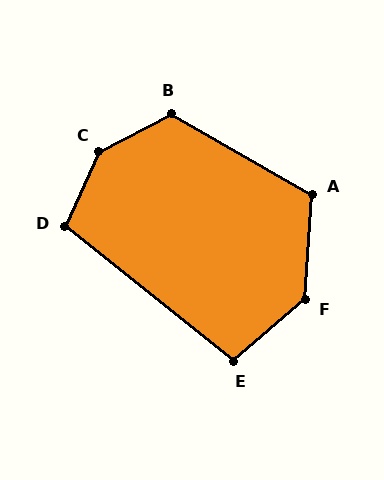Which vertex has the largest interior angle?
C, at approximately 143 degrees.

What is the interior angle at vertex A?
Approximately 116 degrees (obtuse).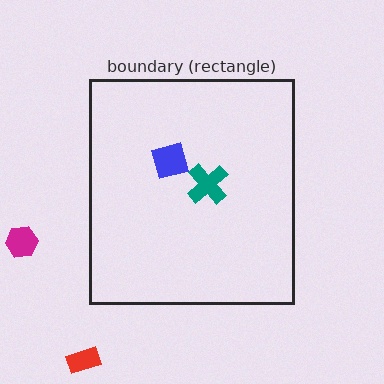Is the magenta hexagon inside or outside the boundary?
Outside.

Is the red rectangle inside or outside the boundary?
Outside.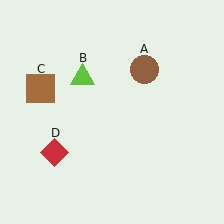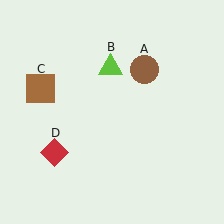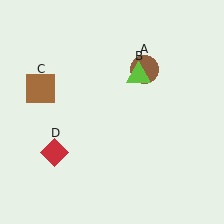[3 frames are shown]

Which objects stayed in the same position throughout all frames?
Brown circle (object A) and brown square (object C) and red diamond (object D) remained stationary.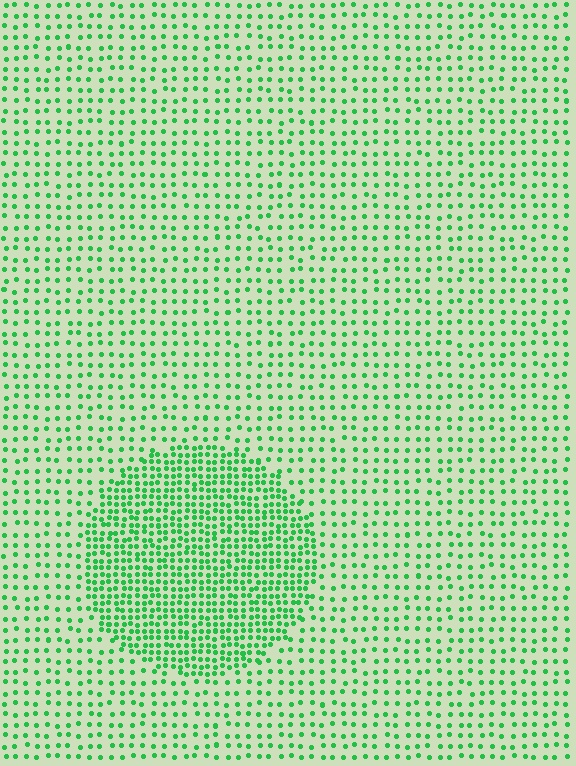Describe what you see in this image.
The image contains small green elements arranged at two different densities. A circle-shaped region is visible where the elements are more densely packed than the surrounding area.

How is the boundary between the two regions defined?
The boundary is defined by a change in element density (approximately 2.3x ratio). All elements are the same color, size, and shape.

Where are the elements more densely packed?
The elements are more densely packed inside the circle boundary.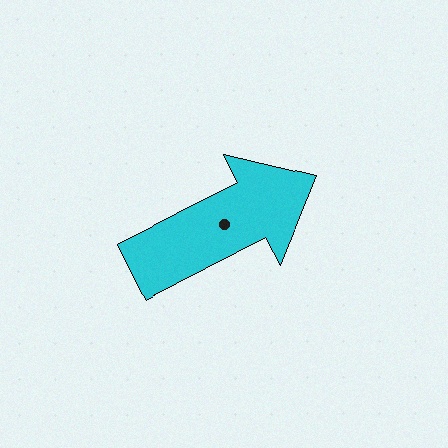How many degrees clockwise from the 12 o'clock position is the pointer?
Approximately 63 degrees.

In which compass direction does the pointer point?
Northeast.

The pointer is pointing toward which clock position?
Roughly 2 o'clock.